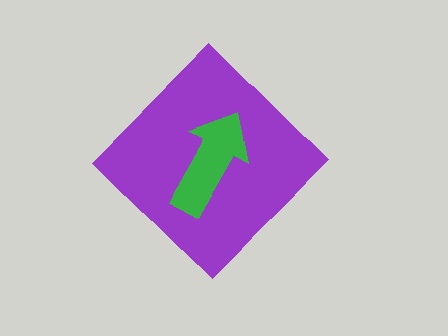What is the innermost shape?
The green arrow.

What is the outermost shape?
The purple diamond.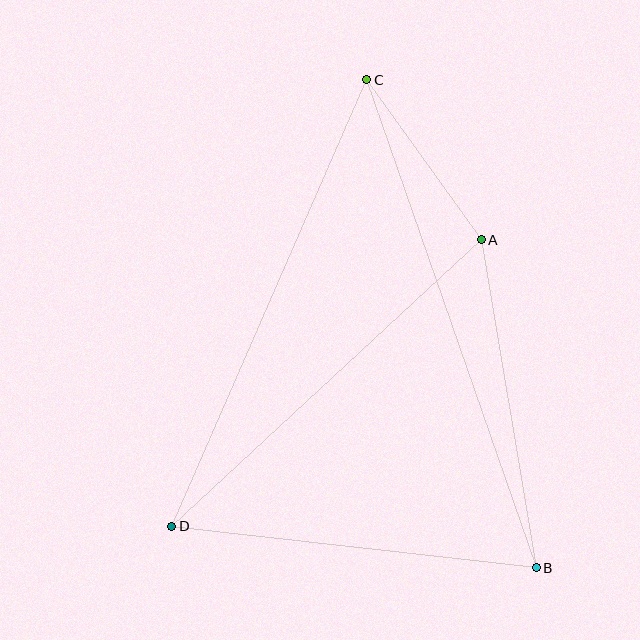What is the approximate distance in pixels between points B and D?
The distance between B and D is approximately 367 pixels.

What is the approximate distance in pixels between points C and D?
The distance between C and D is approximately 488 pixels.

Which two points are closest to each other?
Points A and C are closest to each other.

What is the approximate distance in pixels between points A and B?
The distance between A and B is approximately 333 pixels.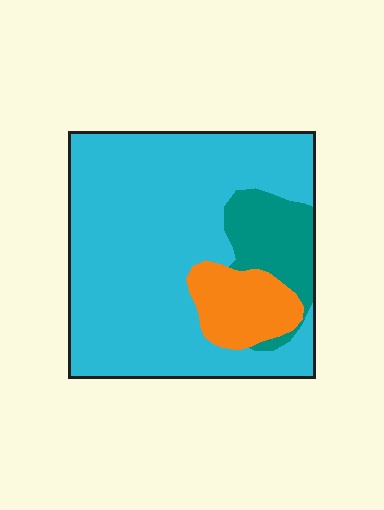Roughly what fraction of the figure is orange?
Orange covers 12% of the figure.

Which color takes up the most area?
Cyan, at roughly 75%.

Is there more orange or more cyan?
Cyan.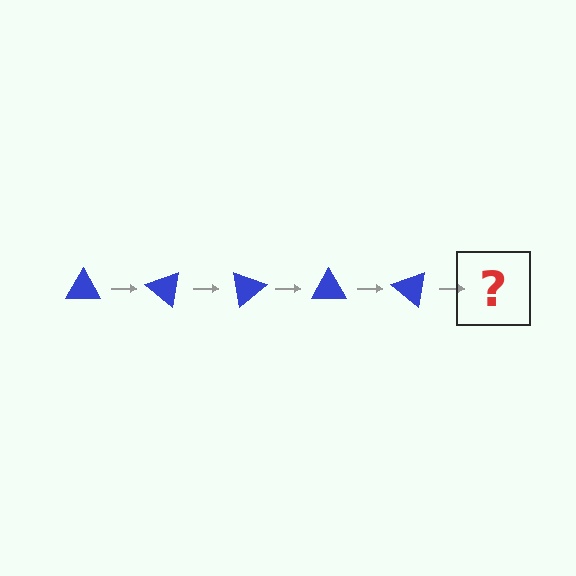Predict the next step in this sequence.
The next step is a blue triangle rotated 200 degrees.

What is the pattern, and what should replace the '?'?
The pattern is that the triangle rotates 40 degrees each step. The '?' should be a blue triangle rotated 200 degrees.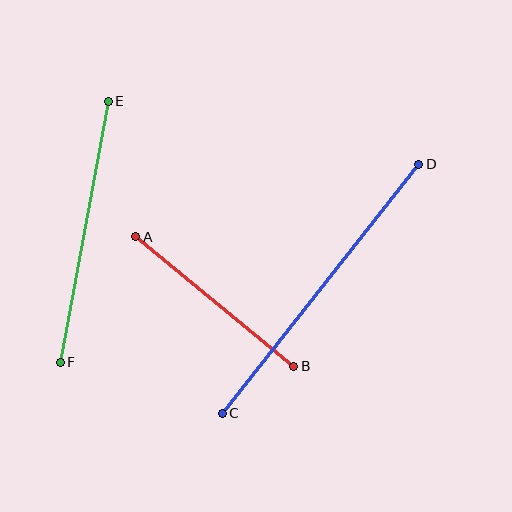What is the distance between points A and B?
The distance is approximately 204 pixels.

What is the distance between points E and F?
The distance is approximately 266 pixels.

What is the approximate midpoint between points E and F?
The midpoint is at approximately (84, 232) pixels.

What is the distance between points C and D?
The distance is approximately 317 pixels.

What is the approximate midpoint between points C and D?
The midpoint is at approximately (320, 289) pixels.